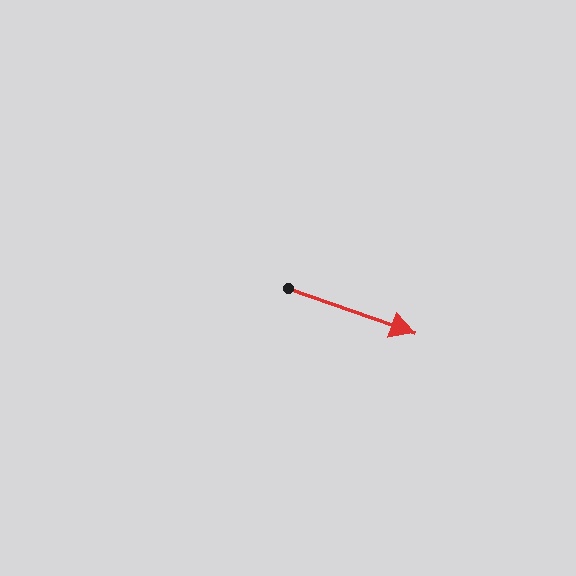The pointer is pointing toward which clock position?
Roughly 4 o'clock.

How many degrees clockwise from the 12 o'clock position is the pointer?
Approximately 110 degrees.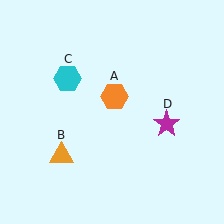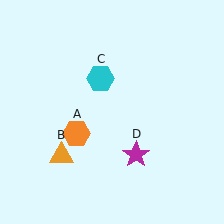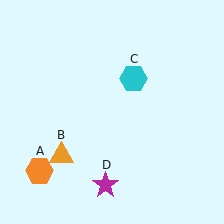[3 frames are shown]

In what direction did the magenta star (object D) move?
The magenta star (object D) moved down and to the left.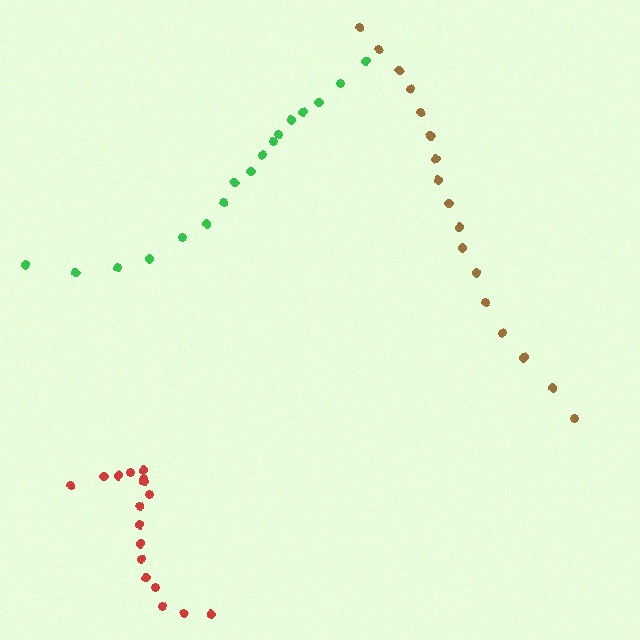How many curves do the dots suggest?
There are 3 distinct paths.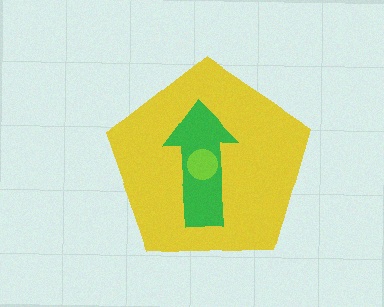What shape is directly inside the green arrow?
The lime circle.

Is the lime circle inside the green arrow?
Yes.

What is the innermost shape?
The lime circle.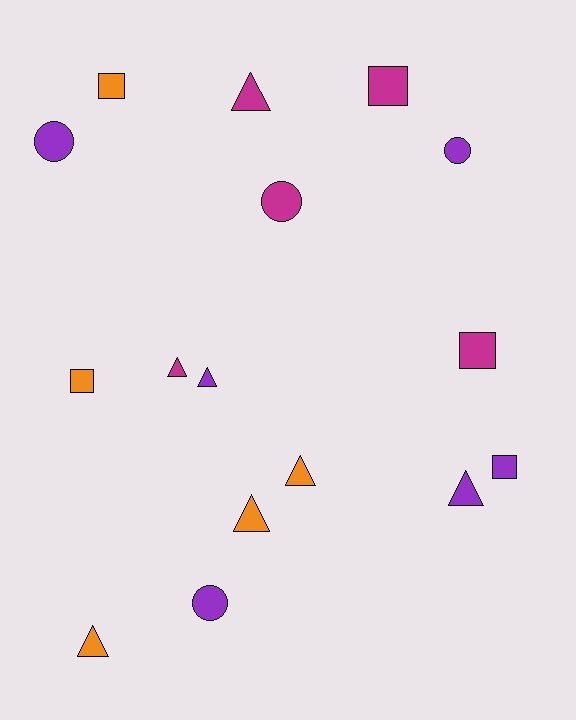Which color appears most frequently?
Purple, with 6 objects.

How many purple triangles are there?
There are 2 purple triangles.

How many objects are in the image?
There are 16 objects.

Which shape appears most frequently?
Triangle, with 7 objects.